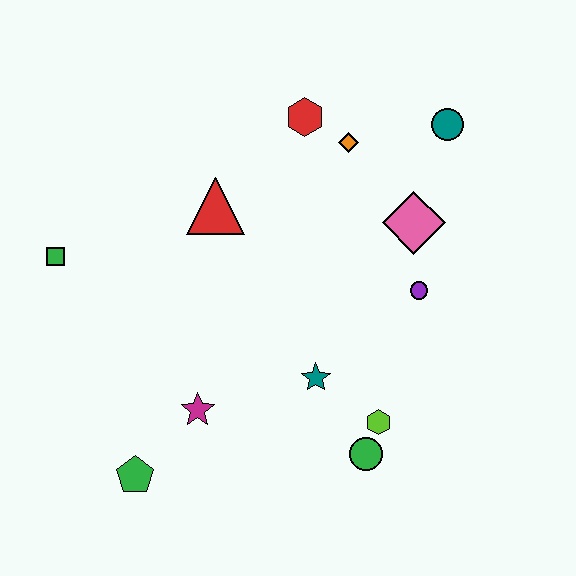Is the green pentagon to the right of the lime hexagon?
No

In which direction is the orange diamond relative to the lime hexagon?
The orange diamond is above the lime hexagon.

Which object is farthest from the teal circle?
The green pentagon is farthest from the teal circle.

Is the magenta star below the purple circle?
Yes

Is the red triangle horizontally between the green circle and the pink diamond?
No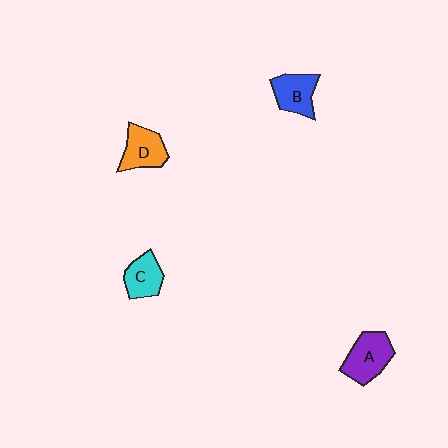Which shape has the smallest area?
Shape C (cyan).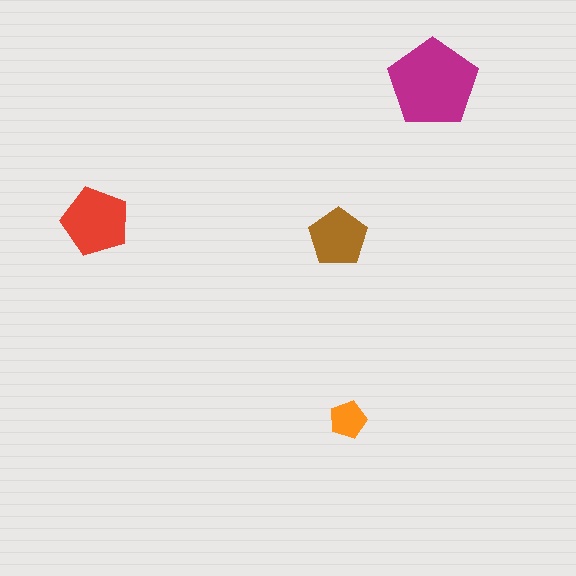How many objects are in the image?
There are 4 objects in the image.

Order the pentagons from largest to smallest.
the magenta one, the red one, the brown one, the orange one.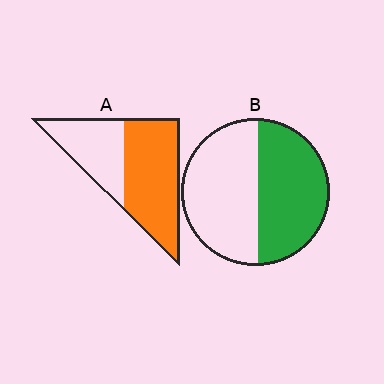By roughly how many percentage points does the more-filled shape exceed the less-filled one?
By roughly 15 percentage points (A over B).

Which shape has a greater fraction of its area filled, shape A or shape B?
Shape A.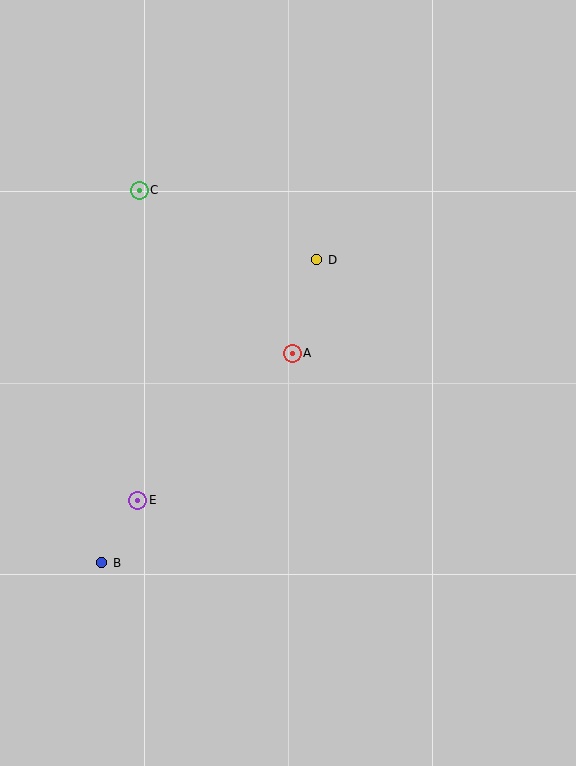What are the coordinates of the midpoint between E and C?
The midpoint between E and C is at (139, 345).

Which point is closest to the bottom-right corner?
Point A is closest to the bottom-right corner.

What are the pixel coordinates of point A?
Point A is at (292, 353).